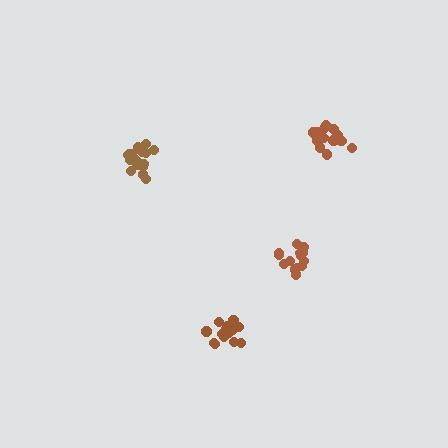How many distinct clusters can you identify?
There are 4 distinct clusters.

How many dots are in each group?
Group 1: 16 dots, Group 2: 15 dots, Group 3: 15 dots, Group 4: 17 dots (63 total).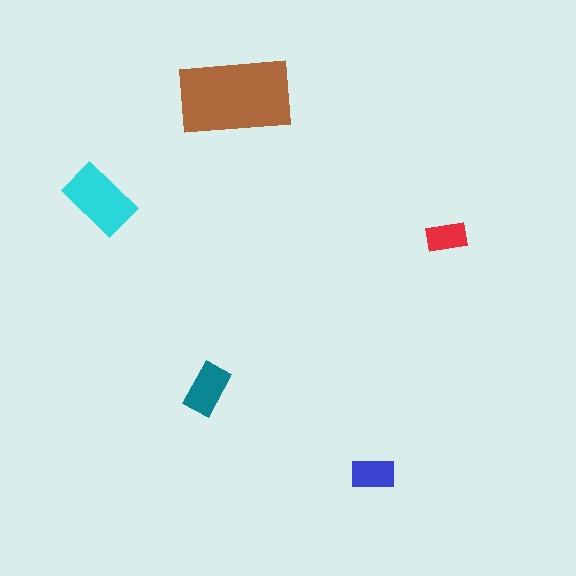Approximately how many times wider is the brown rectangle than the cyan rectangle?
About 1.5 times wider.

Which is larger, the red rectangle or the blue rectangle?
The blue one.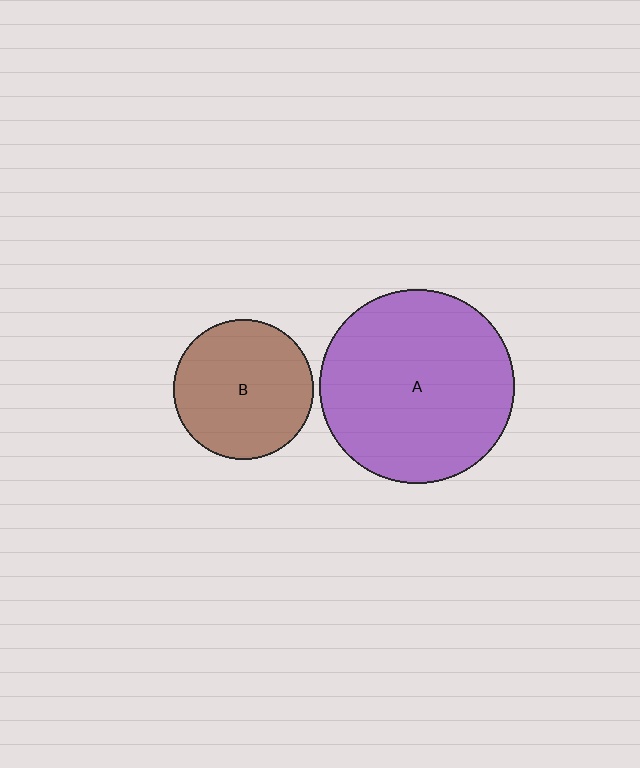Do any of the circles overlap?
No, none of the circles overlap.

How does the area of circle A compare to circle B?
Approximately 1.9 times.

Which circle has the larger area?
Circle A (purple).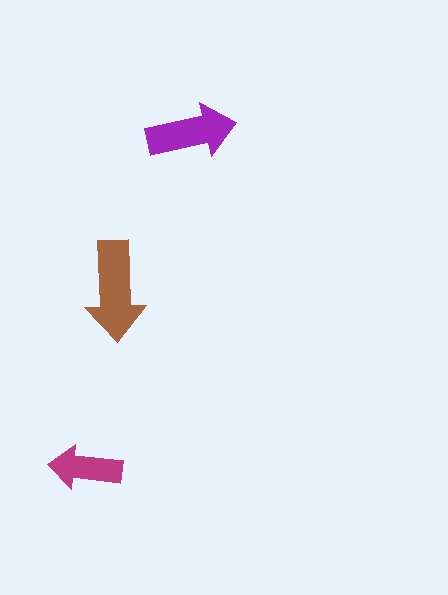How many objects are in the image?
There are 3 objects in the image.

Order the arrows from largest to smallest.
the brown one, the purple one, the magenta one.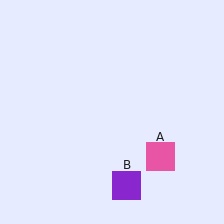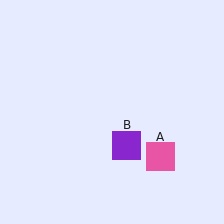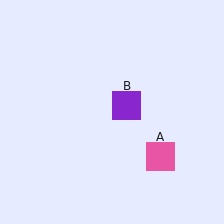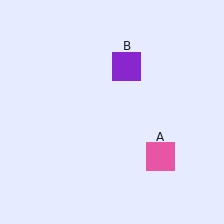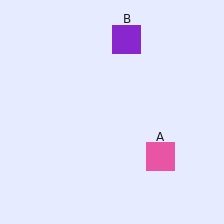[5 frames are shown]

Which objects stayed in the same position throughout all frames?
Pink square (object A) remained stationary.